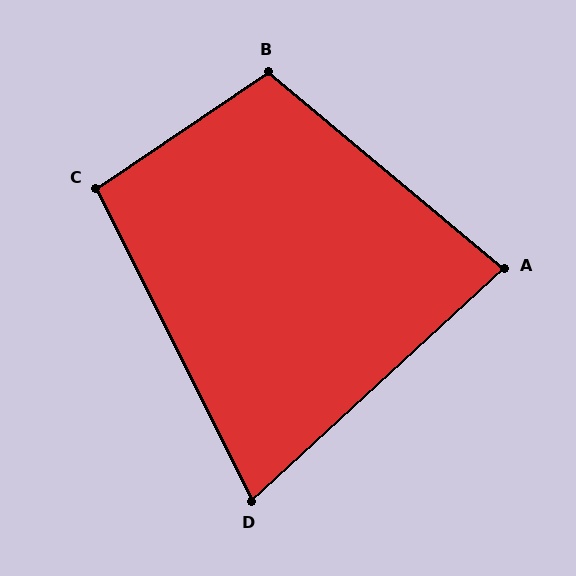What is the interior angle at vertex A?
Approximately 82 degrees (acute).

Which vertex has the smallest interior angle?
D, at approximately 74 degrees.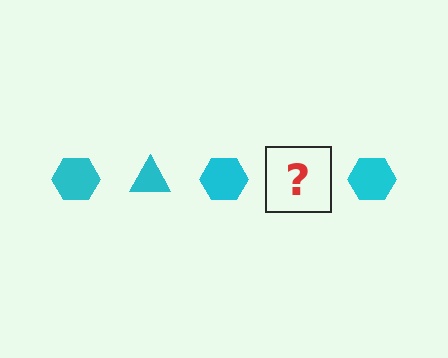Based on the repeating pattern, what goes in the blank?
The blank should be a cyan triangle.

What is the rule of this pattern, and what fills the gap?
The rule is that the pattern cycles through hexagon, triangle shapes in cyan. The gap should be filled with a cyan triangle.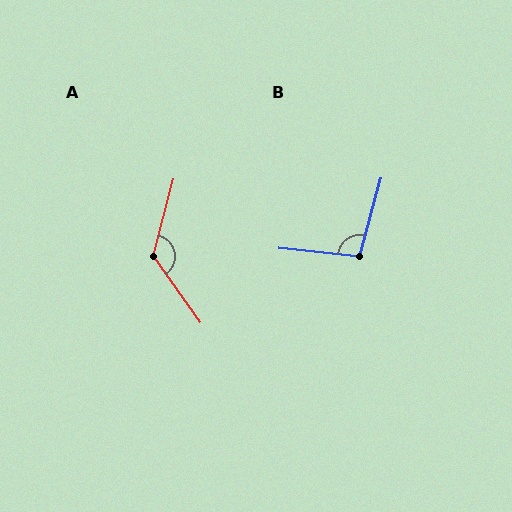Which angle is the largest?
A, at approximately 130 degrees.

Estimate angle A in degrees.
Approximately 130 degrees.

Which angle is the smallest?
B, at approximately 99 degrees.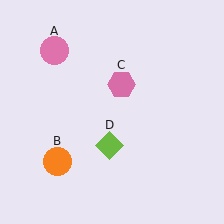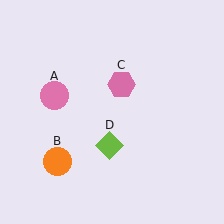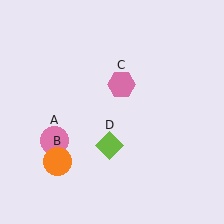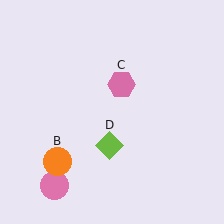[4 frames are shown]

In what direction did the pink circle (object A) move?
The pink circle (object A) moved down.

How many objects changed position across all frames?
1 object changed position: pink circle (object A).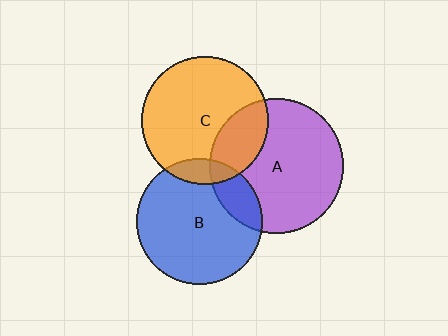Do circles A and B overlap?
Yes.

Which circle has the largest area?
Circle A (purple).